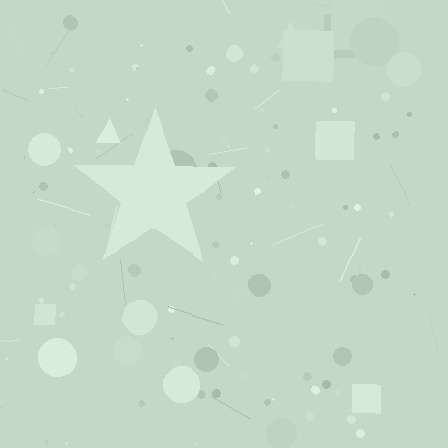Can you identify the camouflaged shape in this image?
The camouflaged shape is a star.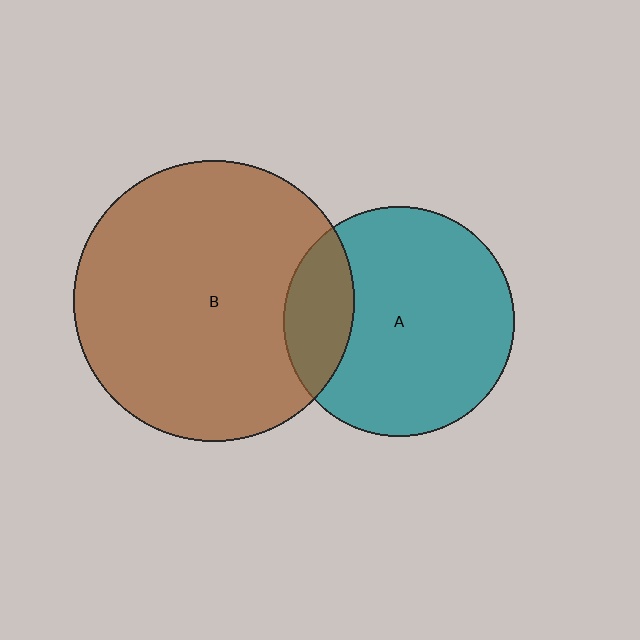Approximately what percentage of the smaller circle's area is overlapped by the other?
Approximately 20%.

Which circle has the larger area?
Circle B (brown).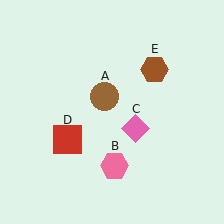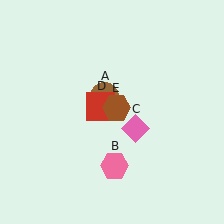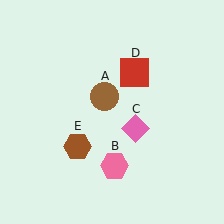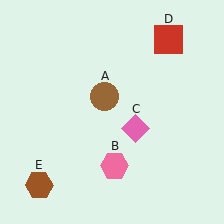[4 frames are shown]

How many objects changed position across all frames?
2 objects changed position: red square (object D), brown hexagon (object E).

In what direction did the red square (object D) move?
The red square (object D) moved up and to the right.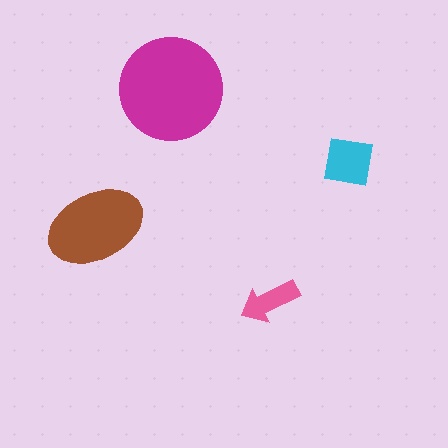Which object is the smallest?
The pink arrow.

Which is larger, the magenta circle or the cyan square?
The magenta circle.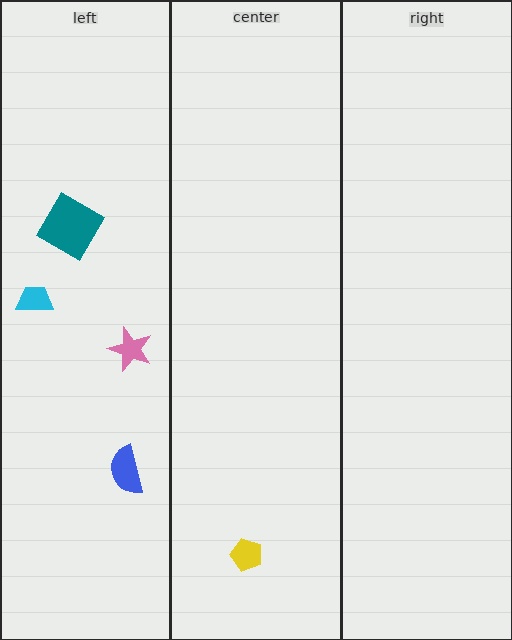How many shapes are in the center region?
1.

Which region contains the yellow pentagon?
The center region.